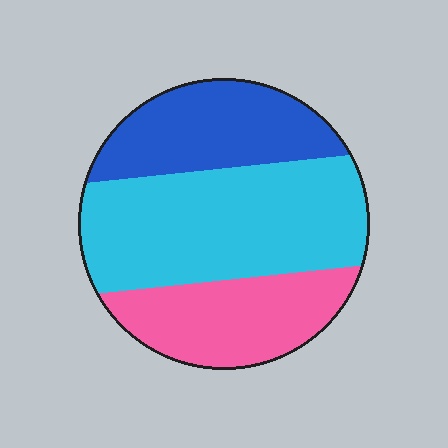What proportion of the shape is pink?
Pink takes up between a quarter and a half of the shape.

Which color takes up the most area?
Cyan, at roughly 45%.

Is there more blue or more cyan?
Cyan.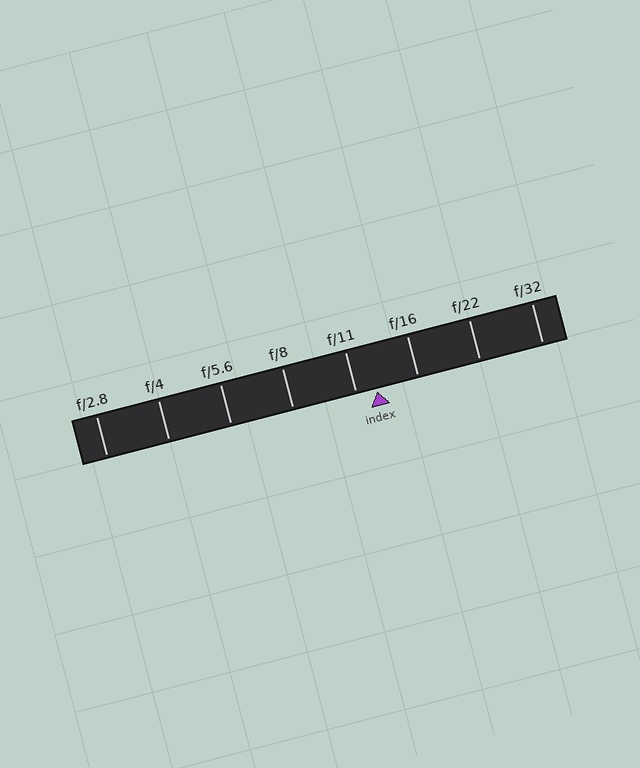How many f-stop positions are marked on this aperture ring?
There are 8 f-stop positions marked.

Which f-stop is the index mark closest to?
The index mark is closest to f/11.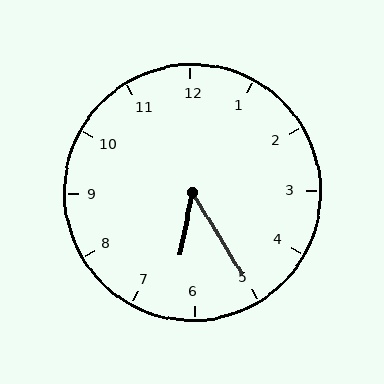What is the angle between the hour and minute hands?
Approximately 42 degrees.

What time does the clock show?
6:25.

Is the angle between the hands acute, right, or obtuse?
It is acute.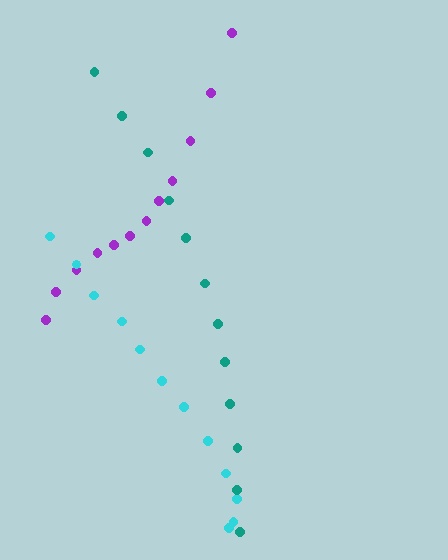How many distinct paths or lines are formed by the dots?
There are 3 distinct paths.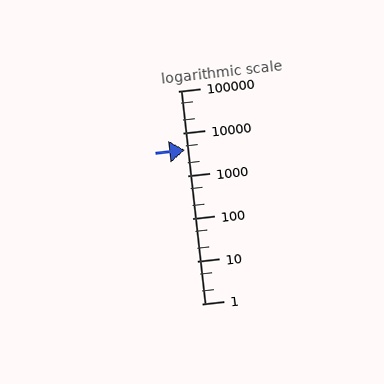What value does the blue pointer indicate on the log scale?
The pointer indicates approximately 4000.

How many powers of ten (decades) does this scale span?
The scale spans 5 decades, from 1 to 100000.